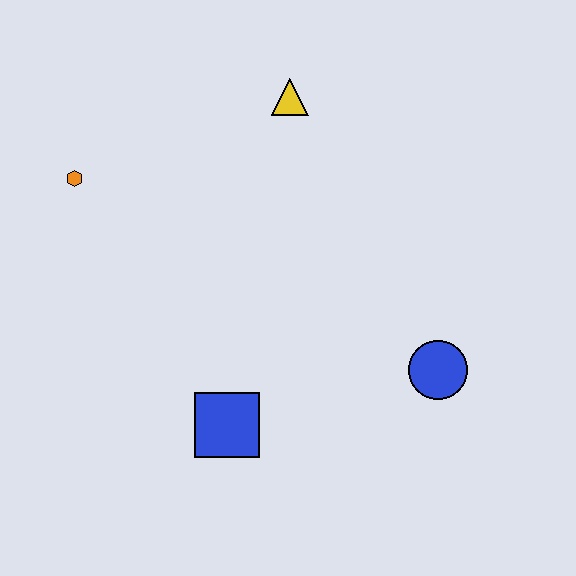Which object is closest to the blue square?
The blue circle is closest to the blue square.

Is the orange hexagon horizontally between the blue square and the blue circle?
No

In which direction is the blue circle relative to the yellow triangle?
The blue circle is below the yellow triangle.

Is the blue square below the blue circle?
Yes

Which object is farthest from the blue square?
The yellow triangle is farthest from the blue square.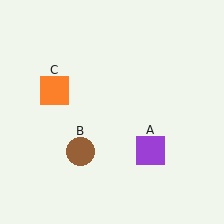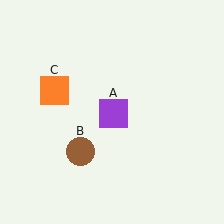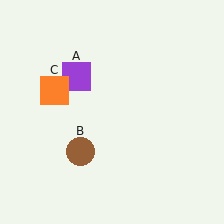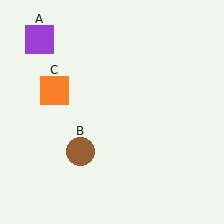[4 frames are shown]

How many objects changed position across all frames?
1 object changed position: purple square (object A).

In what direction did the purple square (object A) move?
The purple square (object A) moved up and to the left.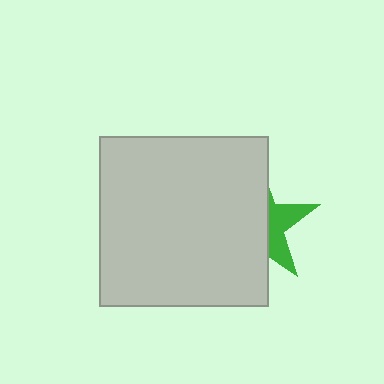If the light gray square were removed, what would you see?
You would see the complete green star.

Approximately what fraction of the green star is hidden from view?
Roughly 66% of the green star is hidden behind the light gray square.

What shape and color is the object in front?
The object in front is a light gray square.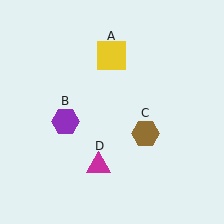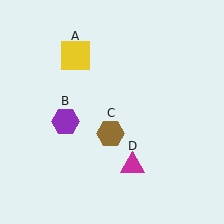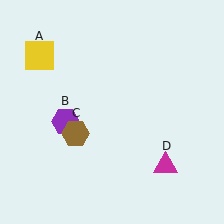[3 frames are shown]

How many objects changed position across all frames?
3 objects changed position: yellow square (object A), brown hexagon (object C), magenta triangle (object D).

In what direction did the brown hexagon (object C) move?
The brown hexagon (object C) moved left.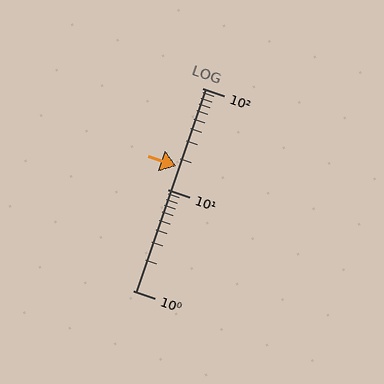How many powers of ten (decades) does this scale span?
The scale spans 2 decades, from 1 to 100.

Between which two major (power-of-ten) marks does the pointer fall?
The pointer is between 10 and 100.